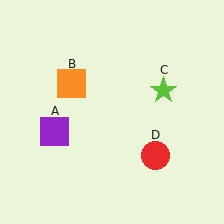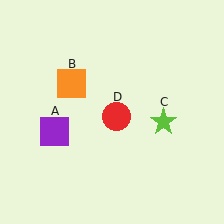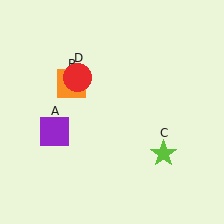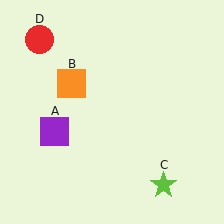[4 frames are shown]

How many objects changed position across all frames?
2 objects changed position: lime star (object C), red circle (object D).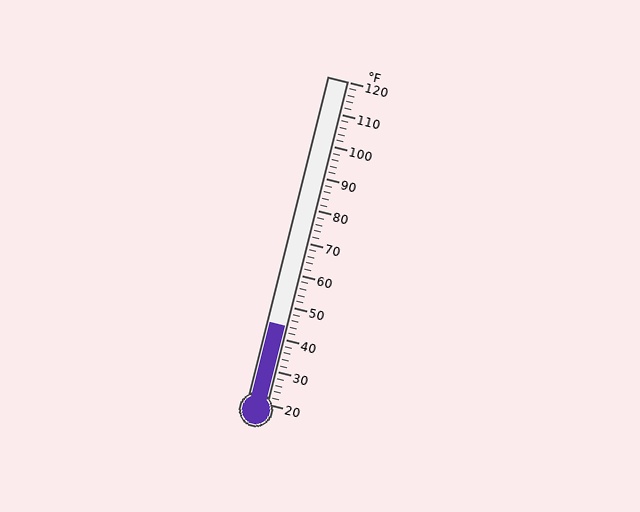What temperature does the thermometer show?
The thermometer shows approximately 44°F.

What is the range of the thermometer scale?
The thermometer scale ranges from 20°F to 120°F.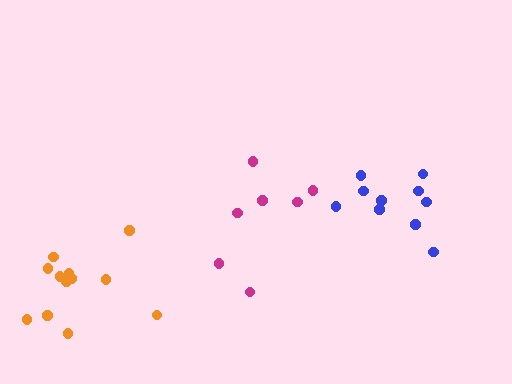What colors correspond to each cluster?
The clusters are colored: magenta, orange, blue.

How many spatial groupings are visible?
There are 3 spatial groupings.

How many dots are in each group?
Group 1: 7 dots, Group 2: 12 dots, Group 3: 10 dots (29 total).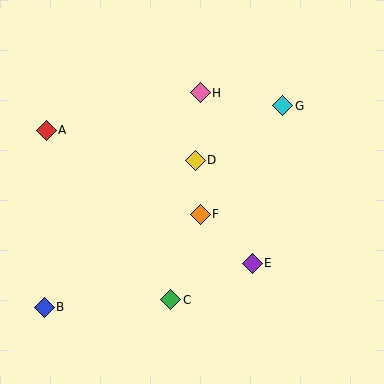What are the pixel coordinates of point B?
Point B is at (44, 308).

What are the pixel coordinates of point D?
Point D is at (195, 160).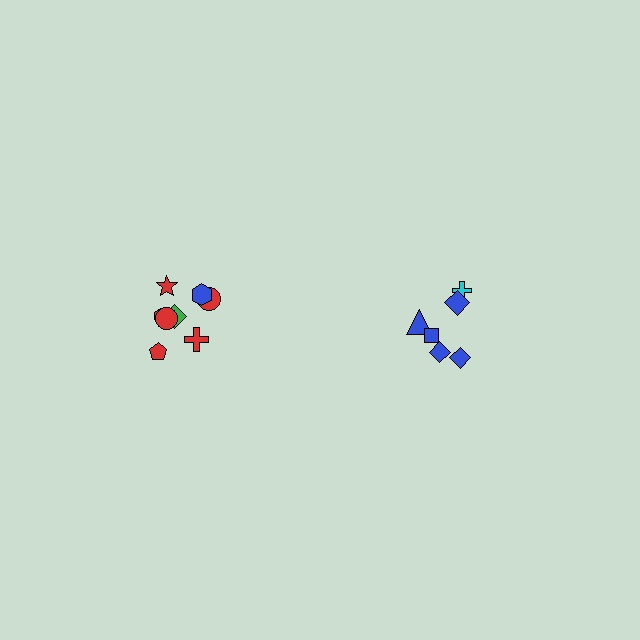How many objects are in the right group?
There are 6 objects.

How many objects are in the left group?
There are 8 objects.